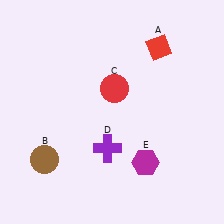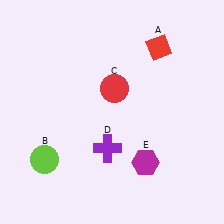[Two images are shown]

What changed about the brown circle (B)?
In Image 1, B is brown. In Image 2, it changed to lime.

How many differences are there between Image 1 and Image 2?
There is 1 difference between the two images.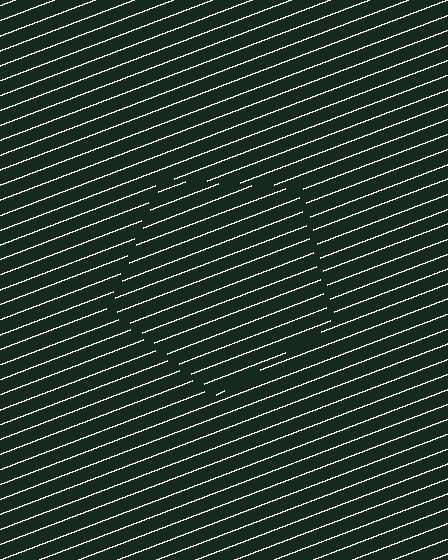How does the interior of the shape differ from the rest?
The interior of the shape contains the same grating, shifted by half a period — the contour is defined by the phase discontinuity where line-ends from the inner and outer gratings abut.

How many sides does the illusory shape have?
5 sides — the line-ends trace a pentagon.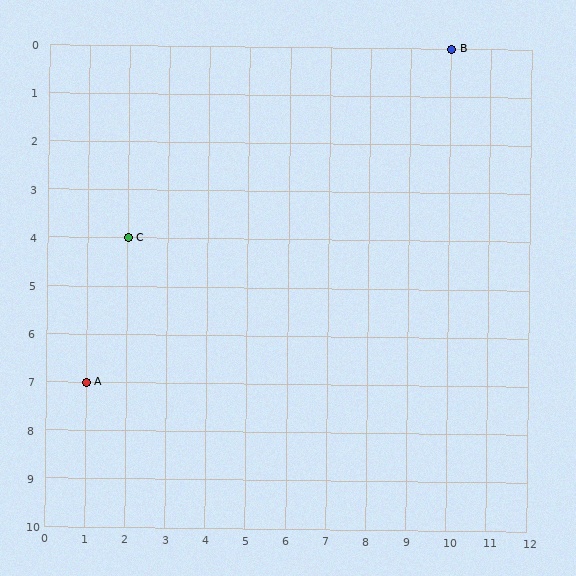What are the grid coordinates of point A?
Point A is at grid coordinates (1, 7).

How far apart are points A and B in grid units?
Points A and B are 9 columns and 7 rows apart (about 11.4 grid units diagonally).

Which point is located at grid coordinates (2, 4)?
Point C is at (2, 4).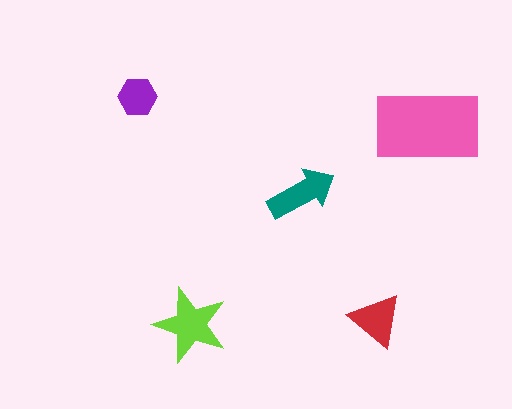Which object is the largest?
The pink rectangle.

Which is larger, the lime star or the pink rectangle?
The pink rectangle.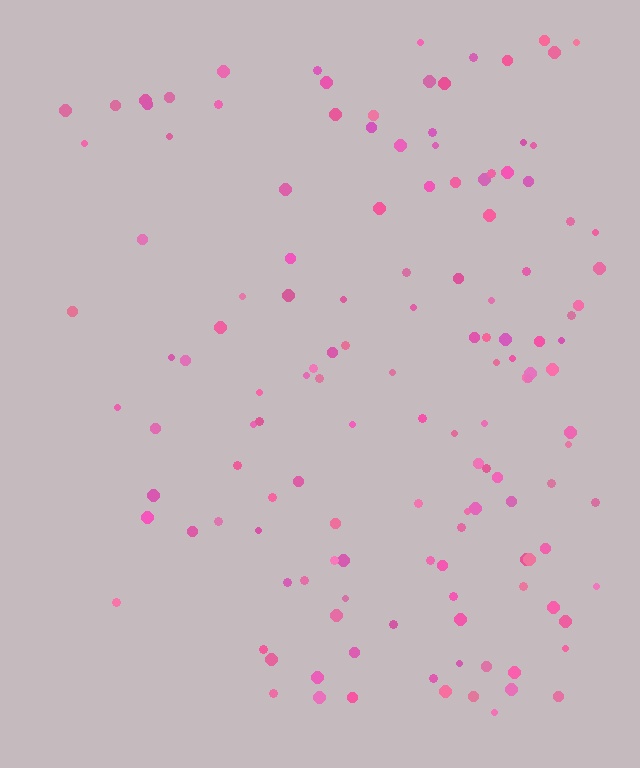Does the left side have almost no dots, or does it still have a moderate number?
Still a moderate number, just noticeably fewer than the right.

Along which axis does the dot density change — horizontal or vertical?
Horizontal.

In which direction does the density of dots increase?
From left to right, with the right side densest.